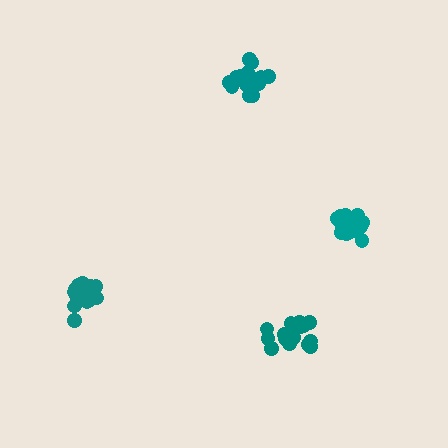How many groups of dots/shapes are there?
There are 4 groups.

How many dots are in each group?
Group 1: 15 dots, Group 2: 18 dots, Group 3: 20 dots, Group 4: 20 dots (73 total).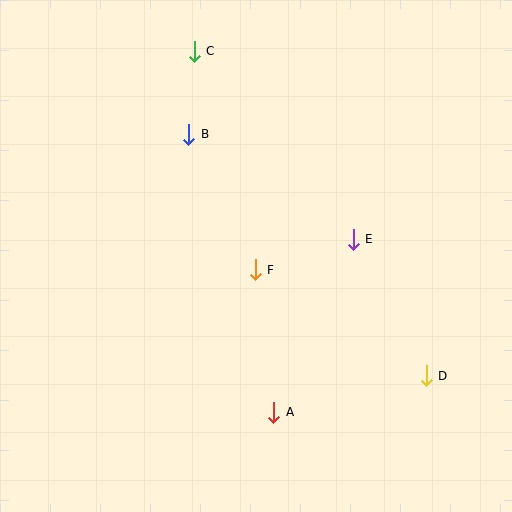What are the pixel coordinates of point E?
Point E is at (353, 239).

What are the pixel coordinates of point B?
Point B is at (189, 135).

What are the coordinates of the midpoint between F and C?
The midpoint between F and C is at (225, 161).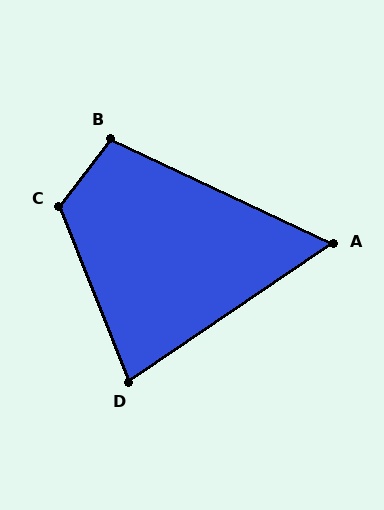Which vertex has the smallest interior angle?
A, at approximately 59 degrees.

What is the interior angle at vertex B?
Approximately 102 degrees (obtuse).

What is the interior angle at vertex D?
Approximately 78 degrees (acute).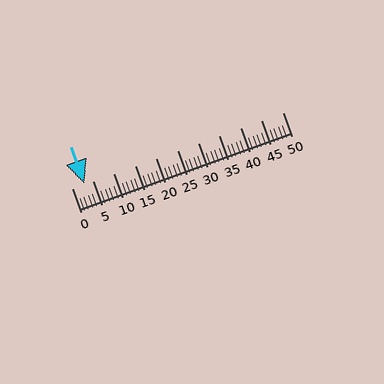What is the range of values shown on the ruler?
The ruler shows values from 0 to 50.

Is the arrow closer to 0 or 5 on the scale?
The arrow is closer to 5.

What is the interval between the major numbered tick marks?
The major tick marks are spaced 5 units apart.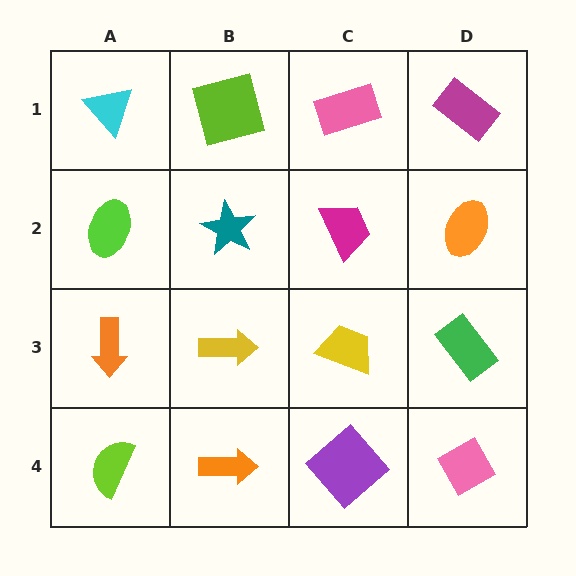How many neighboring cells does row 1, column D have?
2.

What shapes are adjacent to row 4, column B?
A yellow arrow (row 3, column B), a lime semicircle (row 4, column A), a purple diamond (row 4, column C).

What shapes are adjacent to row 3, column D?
An orange ellipse (row 2, column D), a pink diamond (row 4, column D), a yellow trapezoid (row 3, column C).